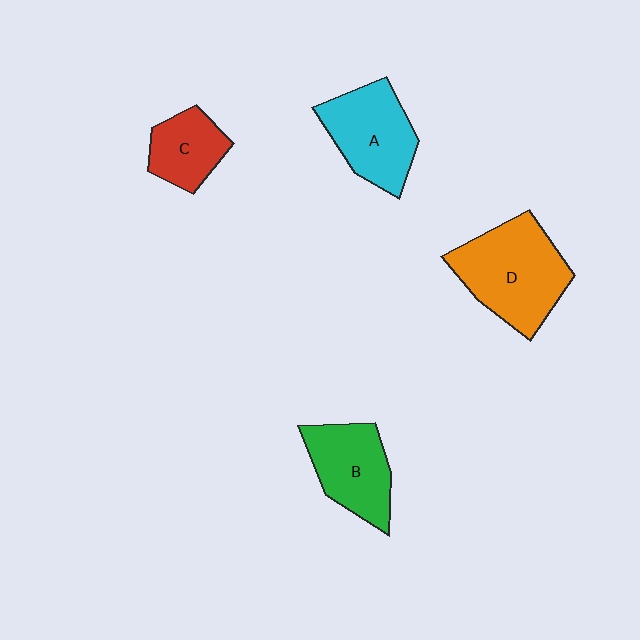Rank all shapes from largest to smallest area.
From largest to smallest: D (orange), A (cyan), B (green), C (red).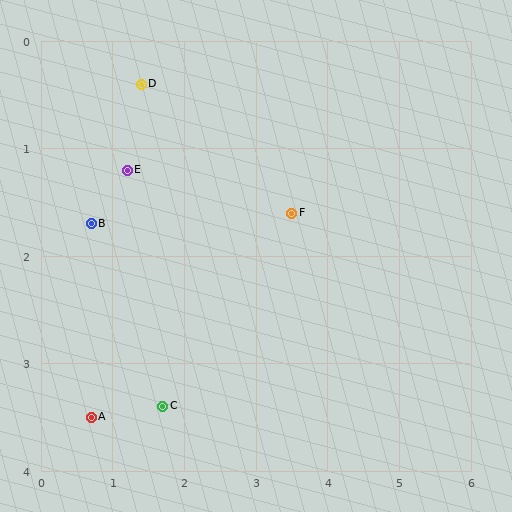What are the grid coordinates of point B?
Point B is at approximately (0.7, 1.7).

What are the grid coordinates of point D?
Point D is at approximately (1.4, 0.4).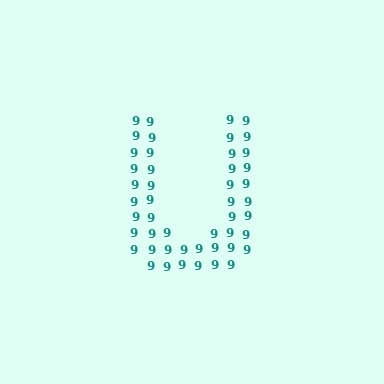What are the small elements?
The small elements are digit 9's.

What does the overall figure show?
The overall figure shows the letter U.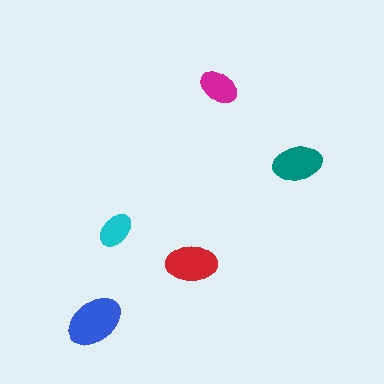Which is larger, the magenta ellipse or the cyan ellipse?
The magenta one.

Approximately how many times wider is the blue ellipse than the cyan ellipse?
About 1.5 times wider.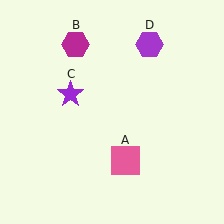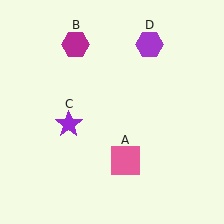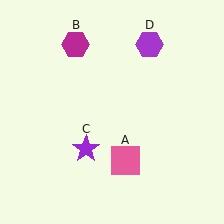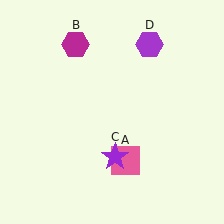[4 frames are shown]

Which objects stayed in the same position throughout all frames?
Pink square (object A) and magenta hexagon (object B) and purple hexagon (object D) remained stationary.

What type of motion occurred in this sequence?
The purple star (object C) rotated counterclockwise around the center of the scene.